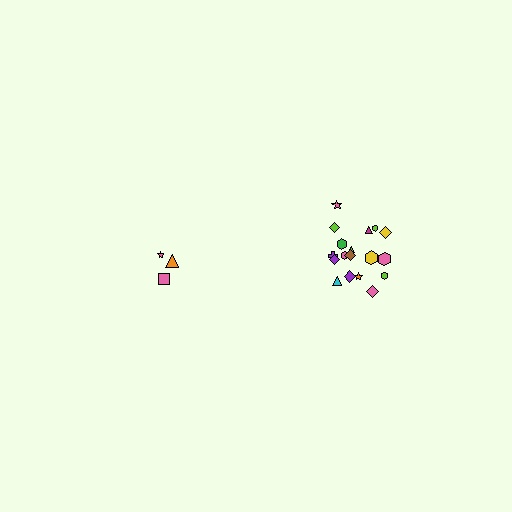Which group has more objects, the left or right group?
The right group.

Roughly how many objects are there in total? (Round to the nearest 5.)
Roughly 20 objects in total.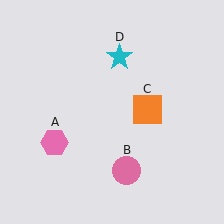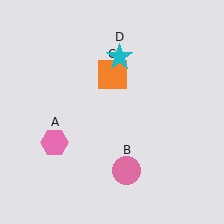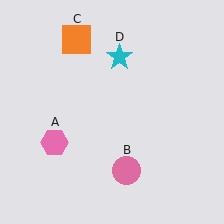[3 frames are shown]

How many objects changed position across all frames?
1 object changed position: orange square (object C).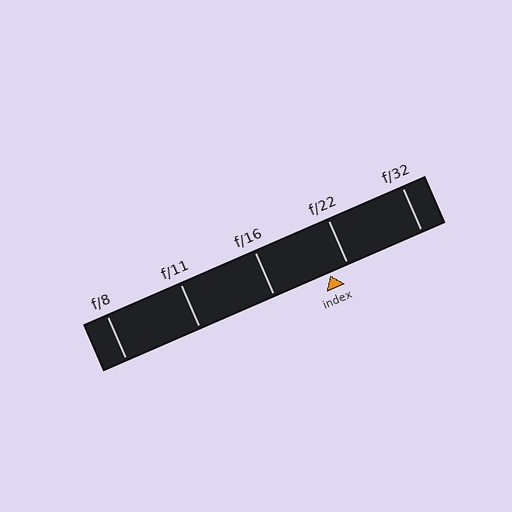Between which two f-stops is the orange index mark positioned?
The index mark is between f/16 and f/22.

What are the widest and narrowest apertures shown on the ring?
The widest aperture shown is f/8 and the narrowest is f/32.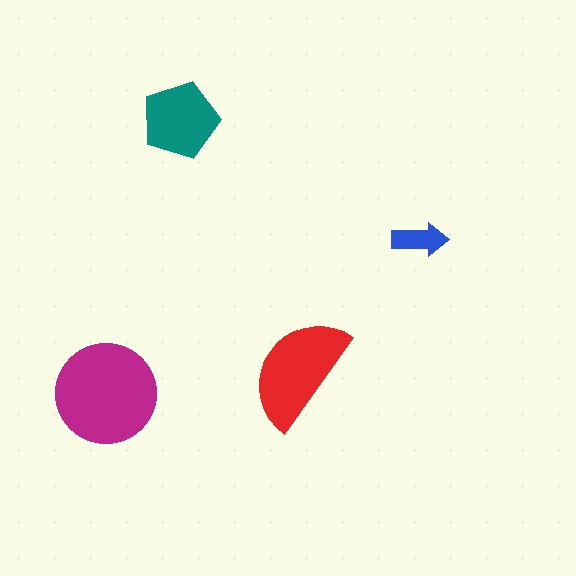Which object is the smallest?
The blue arrow.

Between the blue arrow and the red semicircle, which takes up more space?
The red semicircle.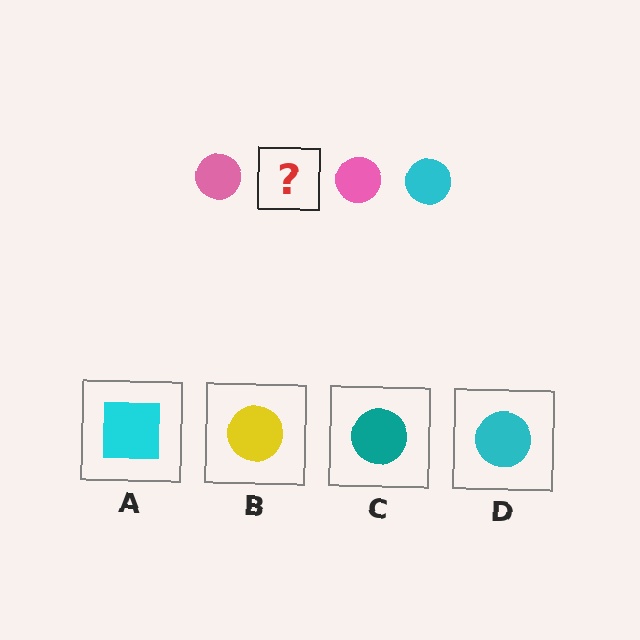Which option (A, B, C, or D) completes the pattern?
D.